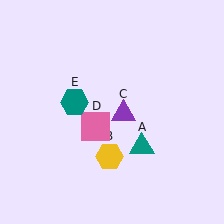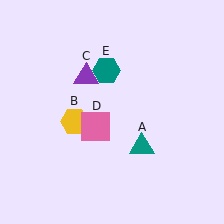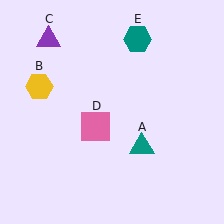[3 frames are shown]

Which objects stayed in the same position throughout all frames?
Teal triangle (object A) and pink square (object D) remained stationary.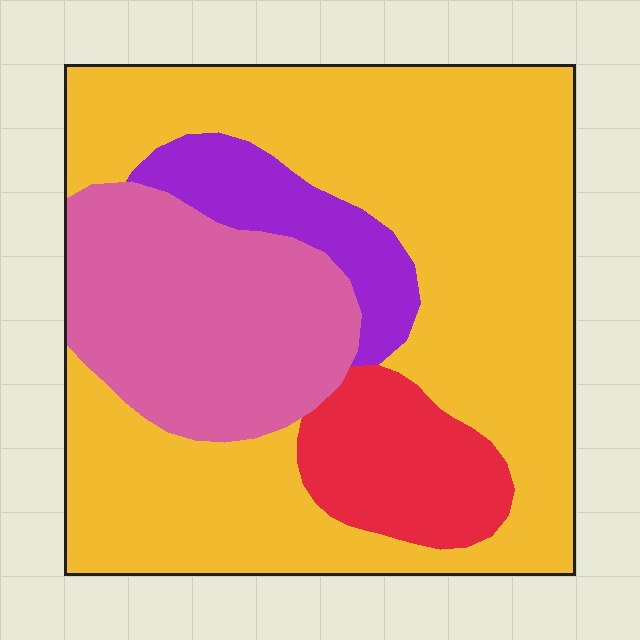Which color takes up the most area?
Yellow, at roughly 60%.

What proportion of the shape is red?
Red takes up about one tenth (1/10) of the shape.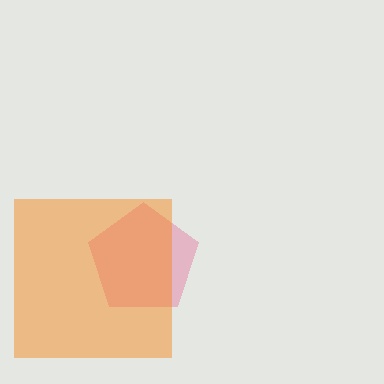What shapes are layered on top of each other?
The layered shapes are: a pink pentagon, an orange square.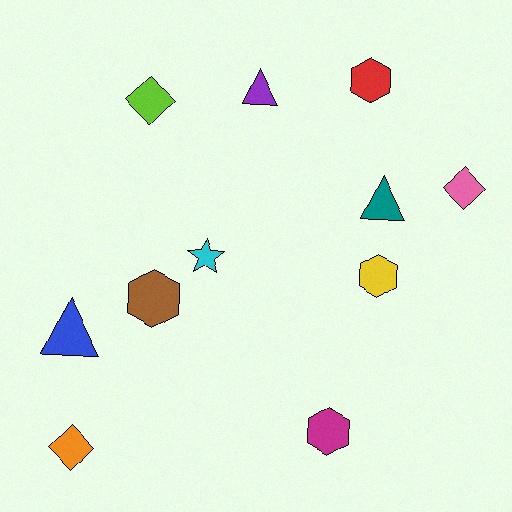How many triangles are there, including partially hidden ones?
There are 3 triangles.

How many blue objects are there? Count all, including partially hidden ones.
There is 1 blue object.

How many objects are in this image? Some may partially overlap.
There are 11 objects.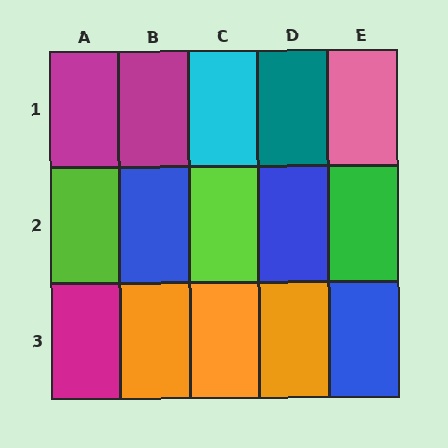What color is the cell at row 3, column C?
Orange.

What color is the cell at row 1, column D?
Teal.